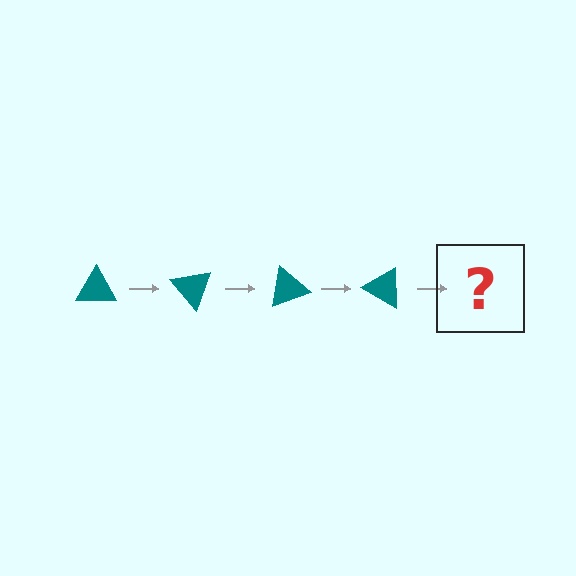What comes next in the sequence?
The next element should be a teal triangle rotated 200 degrees.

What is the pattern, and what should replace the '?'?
The pattern is that the triangle rotates 50 degrees each step. The '?' should be a teal triangle rotated 200 degrees.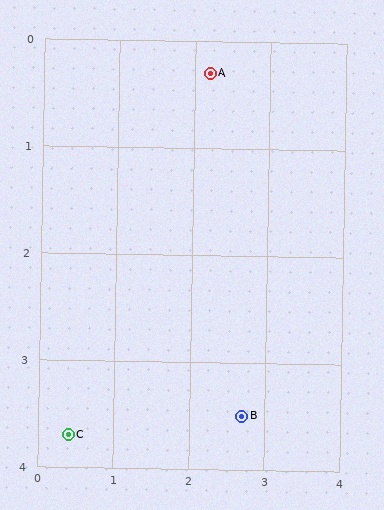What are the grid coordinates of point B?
Point B is at approximately (2.7, 3.5).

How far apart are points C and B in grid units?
Points C and B are about 2.3 grid units apart.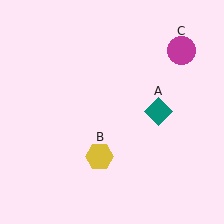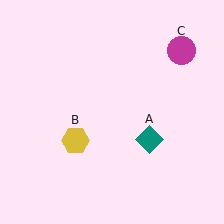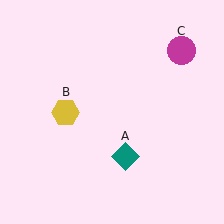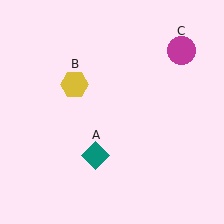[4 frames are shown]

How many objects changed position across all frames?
2 objects changed position: teal diamond (object A), yellow hexagon (object B).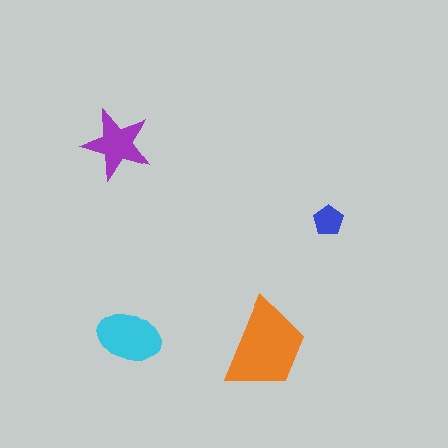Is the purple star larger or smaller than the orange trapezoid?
Smaller.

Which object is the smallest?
The blue pentagon.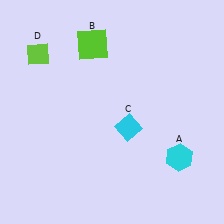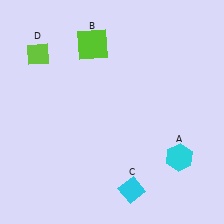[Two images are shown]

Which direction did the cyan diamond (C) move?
The cyan diamond (C) moved down.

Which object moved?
The cyan diamond (C) moved down.